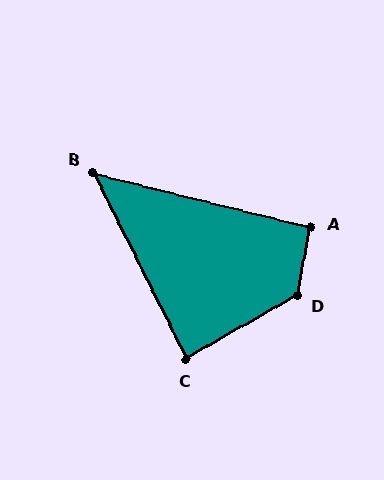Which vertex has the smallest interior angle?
B, at approximately 49 degrees.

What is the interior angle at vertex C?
Approximately 87 degrees (approximately right).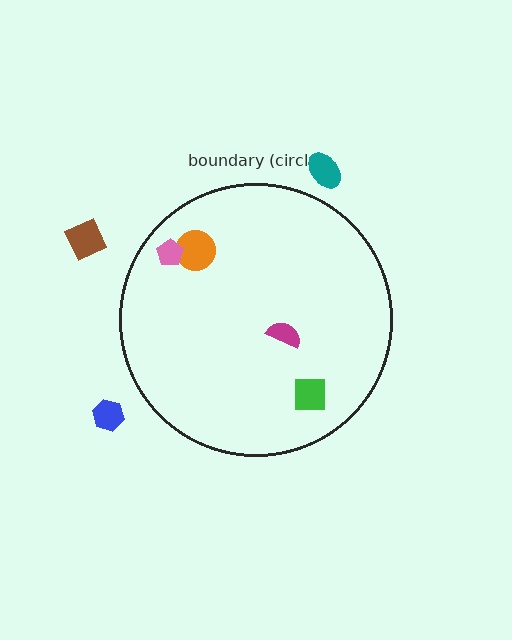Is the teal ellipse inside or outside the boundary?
Outside.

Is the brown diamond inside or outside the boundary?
Outside.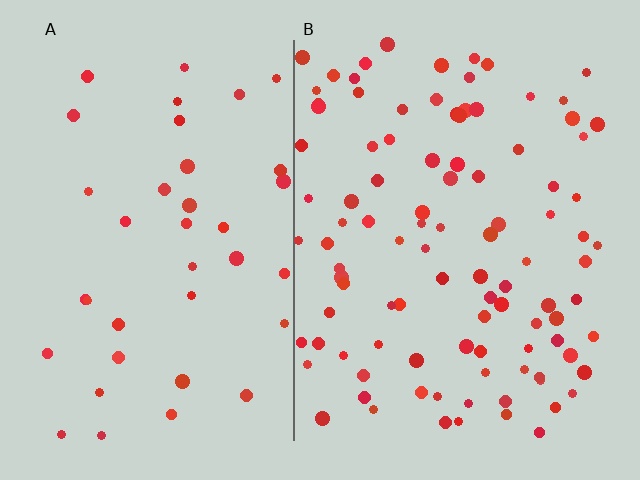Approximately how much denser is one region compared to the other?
Approximately 2.5× — region B over region A.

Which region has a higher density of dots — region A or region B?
B (the right).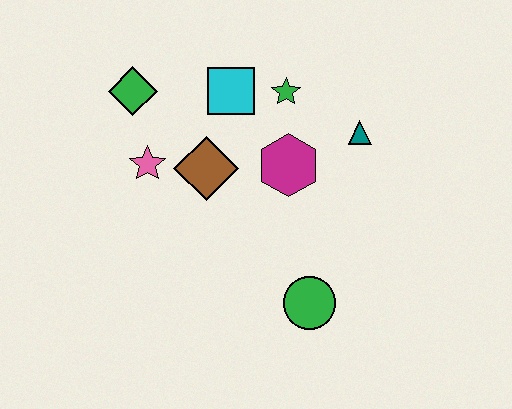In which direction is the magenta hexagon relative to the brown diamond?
The magenta hexagon is to the right of the brown diamond.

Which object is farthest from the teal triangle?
The green diamond is farthest from the teal triangle.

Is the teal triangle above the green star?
No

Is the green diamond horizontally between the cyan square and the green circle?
No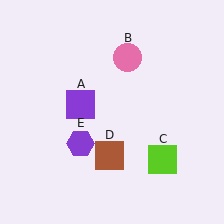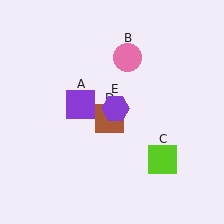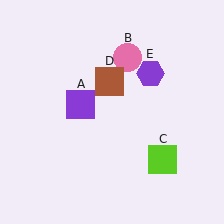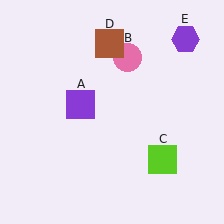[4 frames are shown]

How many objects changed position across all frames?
2 objects changed position: brown square (object D), purple hexagon (object E).